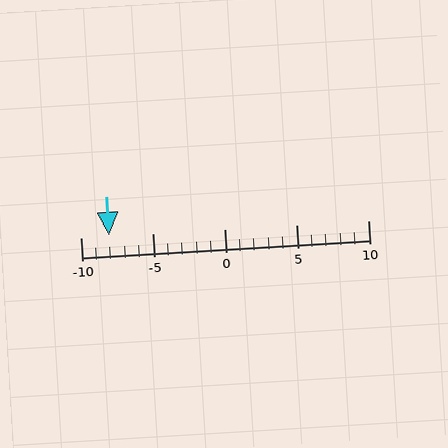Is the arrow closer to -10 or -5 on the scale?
The arrow is closer to -10.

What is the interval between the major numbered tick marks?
The major tick marks are spaced 5 units apart.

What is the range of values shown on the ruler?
The ruler shows values from -10 to 10.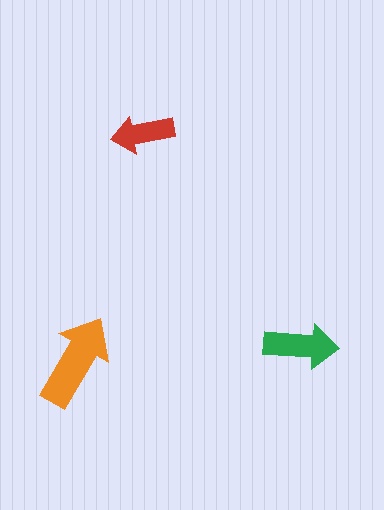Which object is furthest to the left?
The orange arrow is leftmost.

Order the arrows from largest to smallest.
the orange one, the green one, the red one.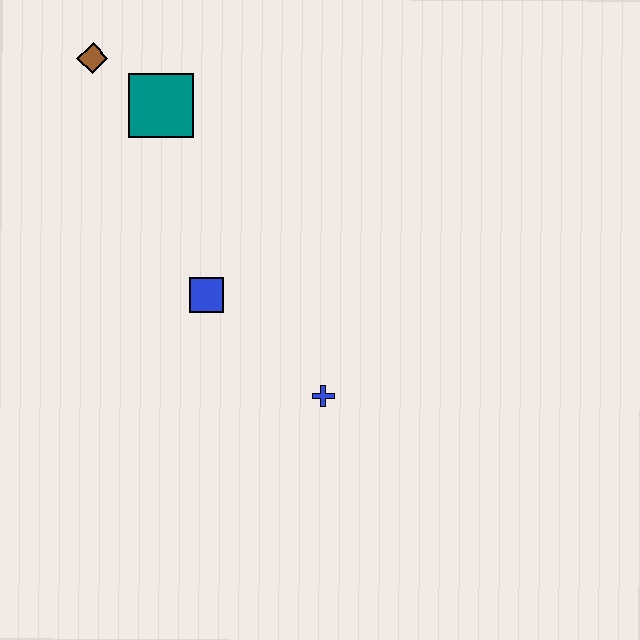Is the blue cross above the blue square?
No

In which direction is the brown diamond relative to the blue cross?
The brown diamond is above the blue cross.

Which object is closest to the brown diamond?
The teal square is closest to the brown diamond.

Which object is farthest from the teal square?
The blue cross is farthest from the teal square.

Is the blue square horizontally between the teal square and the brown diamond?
No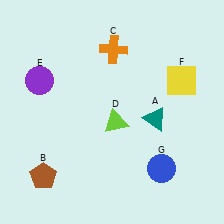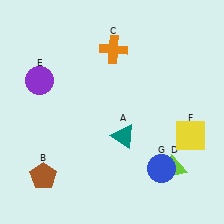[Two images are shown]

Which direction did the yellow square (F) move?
The yellow square (F) moved down.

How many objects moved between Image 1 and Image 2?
3 objects moved between the two images.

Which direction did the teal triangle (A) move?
The teal triangle (A) moved left.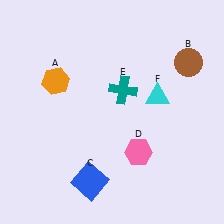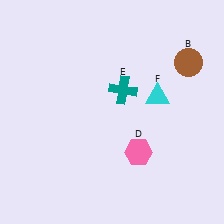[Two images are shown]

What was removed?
The blue square (C), the orange hexagon (A) were removed in Image 2.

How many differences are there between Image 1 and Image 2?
There are 2 differences between the two images.